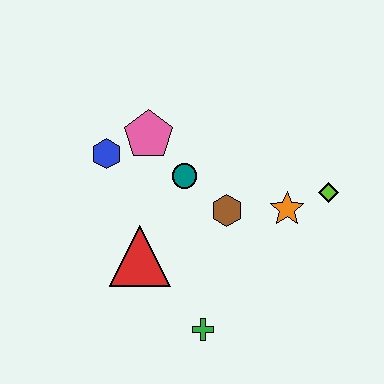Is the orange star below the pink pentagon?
Yes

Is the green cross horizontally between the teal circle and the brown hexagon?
Yes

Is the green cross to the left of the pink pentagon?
No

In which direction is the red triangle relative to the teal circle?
The red triangle is below the teal circle.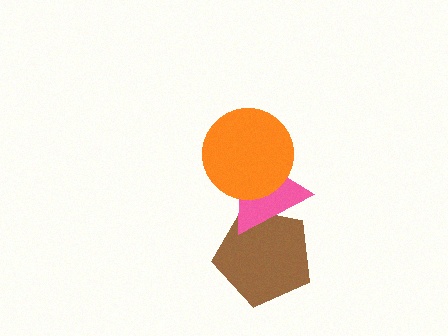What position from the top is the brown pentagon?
The brown pentagon is 3rd from the top.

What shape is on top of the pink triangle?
The orange circle is on top of the pink triangle.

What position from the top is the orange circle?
The orange circle is 1st from the top.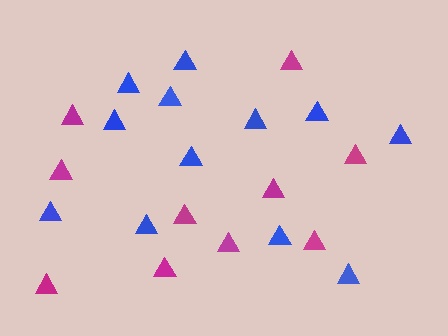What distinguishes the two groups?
There are 2 groups: one group of blue triangles (12) and one group of magenta triangles (10).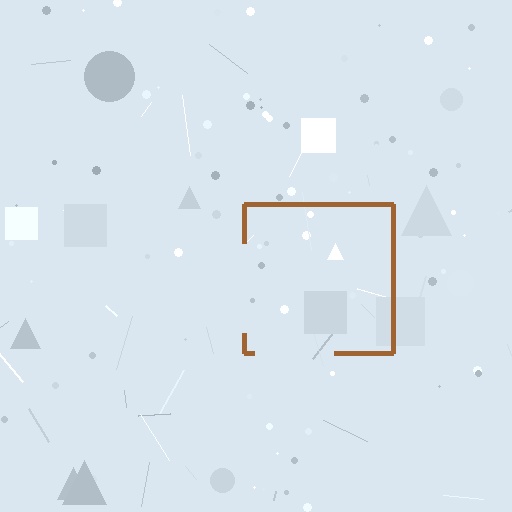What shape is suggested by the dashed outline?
The dashed outline suggests a square.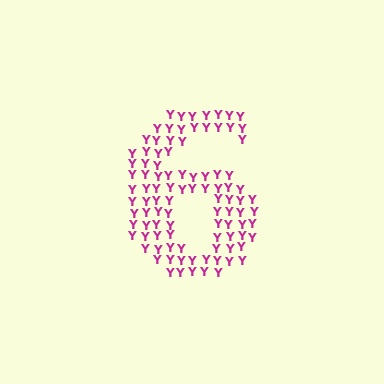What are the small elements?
The small elements are letter Y's.